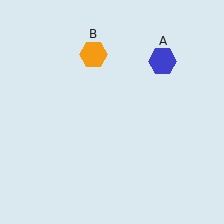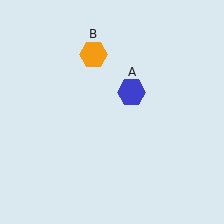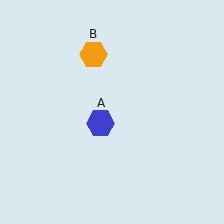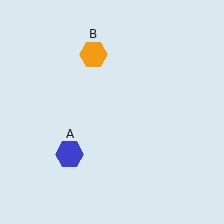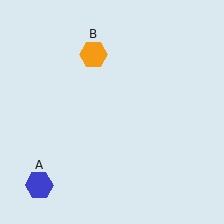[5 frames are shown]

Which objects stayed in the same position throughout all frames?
Orange hexagon (object B) remained stationary.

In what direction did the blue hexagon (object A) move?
The blue hexagon (object A) moved down and to the left.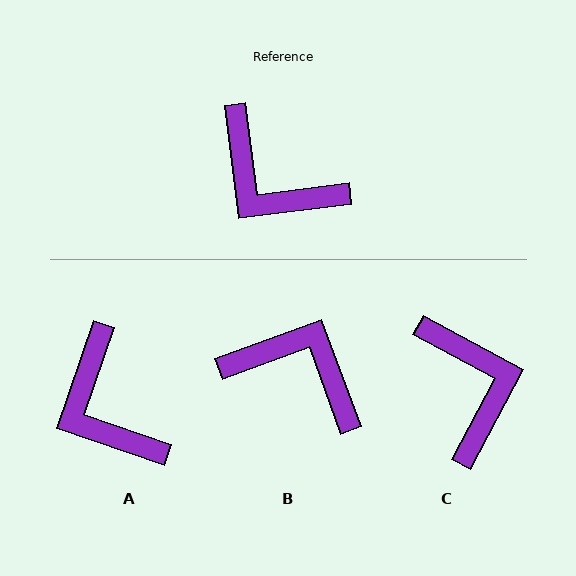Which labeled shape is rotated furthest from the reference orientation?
B, about 167 degrees away.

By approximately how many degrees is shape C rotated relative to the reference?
Approximately 145 degrees counter-clockwise.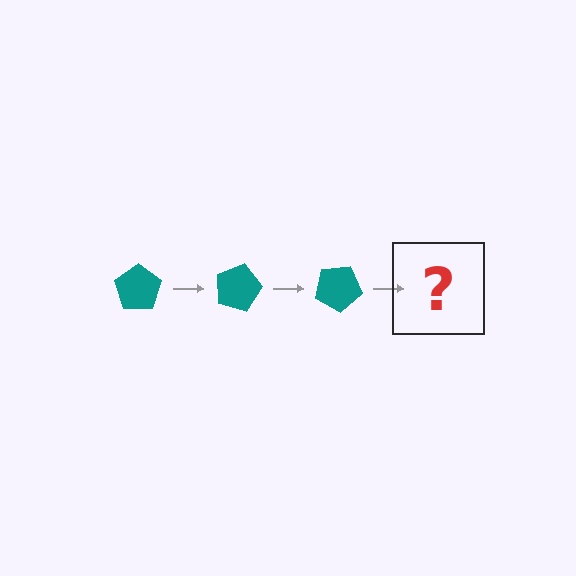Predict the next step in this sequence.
The next step is a teal pentagon rotated 45 degrees.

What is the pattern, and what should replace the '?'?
The pattern is that the pentagon rotates 15 degrees each step. The '?' should be a teal pentagon rotated 45 degrees.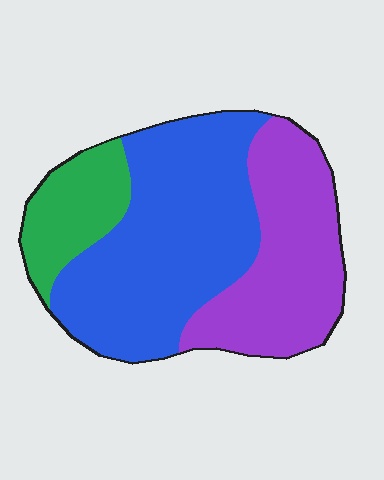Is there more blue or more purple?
Blue.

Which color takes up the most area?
Blue, at roughly 50%.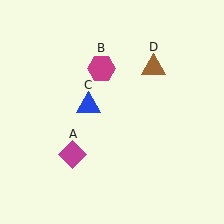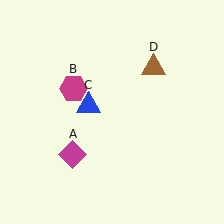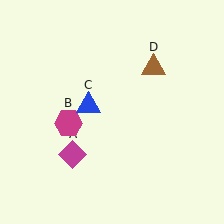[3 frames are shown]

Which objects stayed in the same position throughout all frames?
Magenta diamond (object A) and blue triangle (object C) and brown triangle (object D) remained stationary.